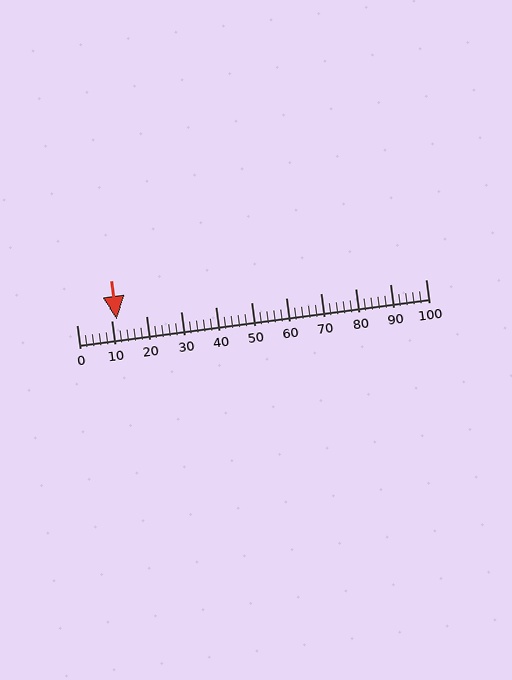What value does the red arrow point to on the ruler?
The red arrow points to approximately 11.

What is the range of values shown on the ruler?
The ruler shows values from 0 to 100.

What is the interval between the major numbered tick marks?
The major tick marks are spaced 10 units apart.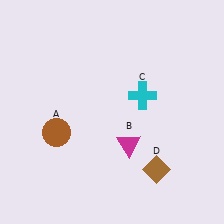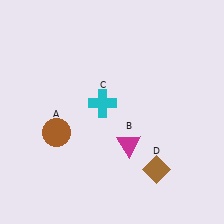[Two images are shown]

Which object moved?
The cyan cross (C) moved left.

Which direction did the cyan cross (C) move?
The cyan cross (C) moved left.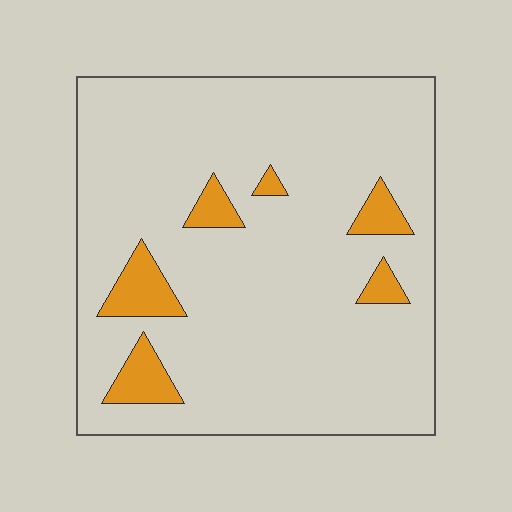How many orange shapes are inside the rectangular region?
6.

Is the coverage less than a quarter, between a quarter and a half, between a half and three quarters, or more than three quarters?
Less than a quarter.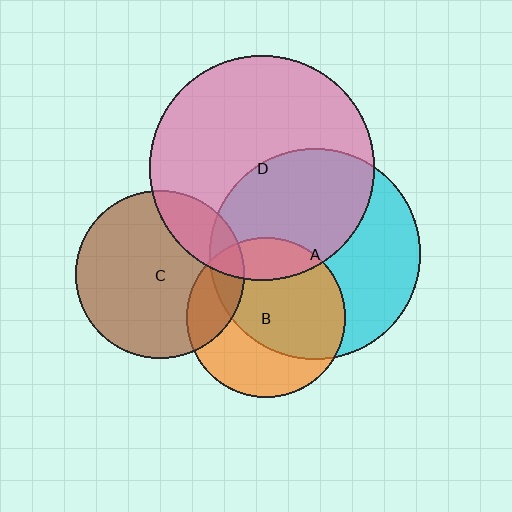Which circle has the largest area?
Circle D (pink).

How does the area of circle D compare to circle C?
Approximately 1.8 times.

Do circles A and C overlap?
Yes.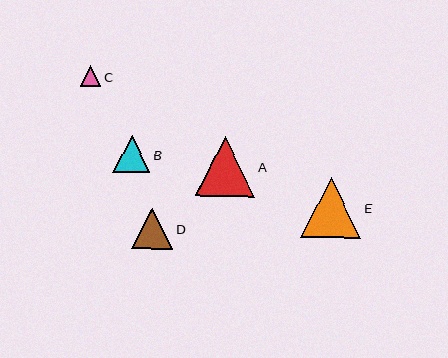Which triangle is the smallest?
Triangle C is the smallest with a size of approximately 21 pixels.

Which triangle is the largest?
Triangle E is the largest with a size of approximately 61 pixels.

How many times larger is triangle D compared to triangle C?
Triangle D is approximately 2.0 times the size of triangle C.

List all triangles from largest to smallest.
From largest to smallest: E, A, D, B, C.